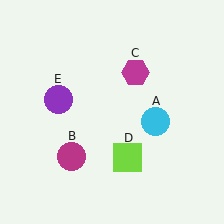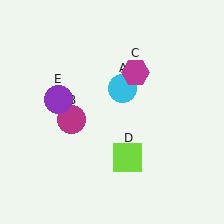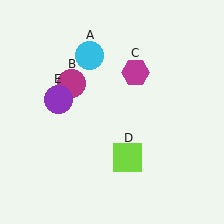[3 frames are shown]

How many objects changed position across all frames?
2 objects changed position: cyan circle (object A), magenta circle (object B).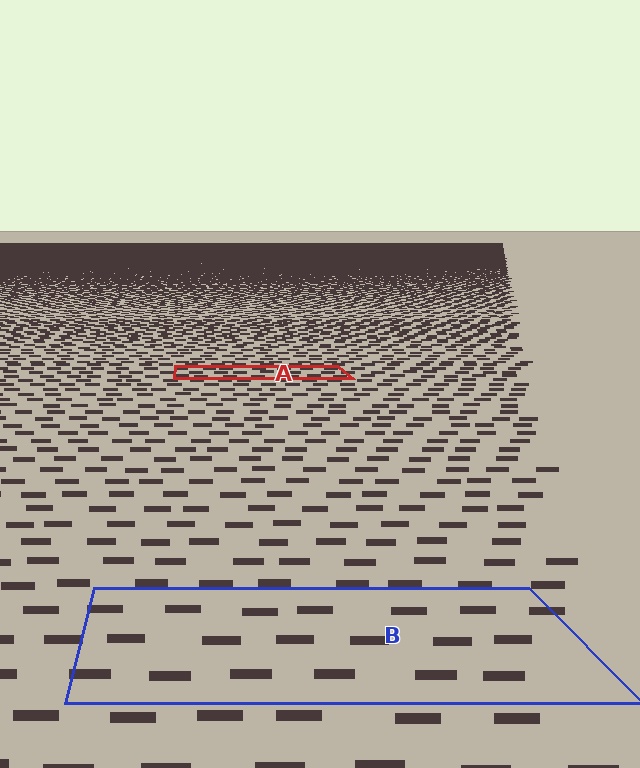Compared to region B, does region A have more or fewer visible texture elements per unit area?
Region A has more texture elements per unit area — they are packed more densely because it is farther away.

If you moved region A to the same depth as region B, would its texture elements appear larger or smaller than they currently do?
They would appear larger. At a closer depth, the same texture elements are projected at a bigger on-screen size.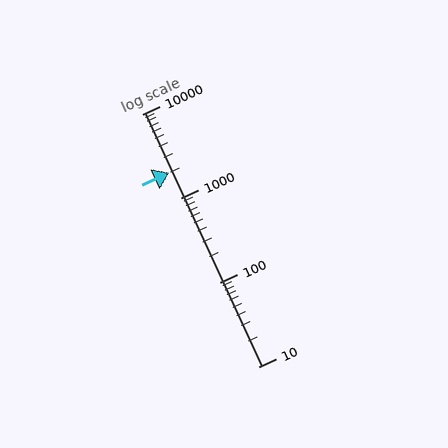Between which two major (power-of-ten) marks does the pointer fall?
The pointer is between 1000 and 10000.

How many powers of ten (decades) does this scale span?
The scale spans 3 decades, from 10 to 10000.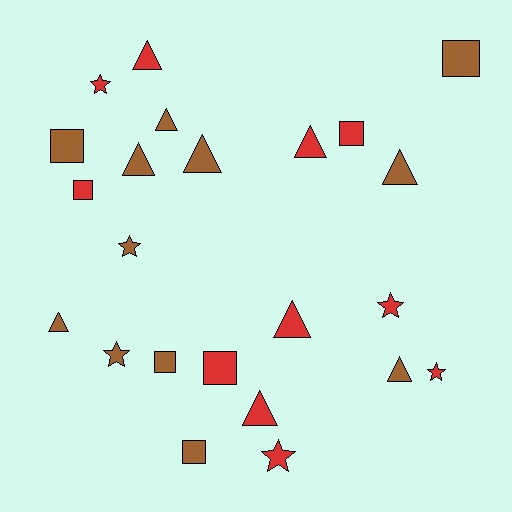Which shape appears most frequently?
Triangle, with 10 objects.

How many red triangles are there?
There are 4 red triangles.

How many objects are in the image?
There are 23 objects.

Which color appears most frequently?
Brown, with 12 objects.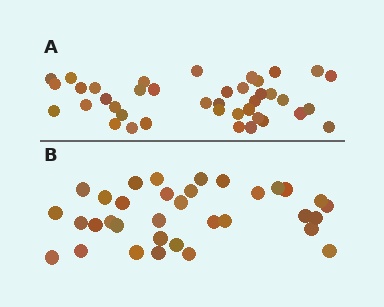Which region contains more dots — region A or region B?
Region A (the top region) has more dots.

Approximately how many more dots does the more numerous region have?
Region A has about 6 more dots than region B.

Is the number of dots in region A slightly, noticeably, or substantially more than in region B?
Region A has only slightly more — the two regions are fairly close. The ratio is roughly 1.2 to 1.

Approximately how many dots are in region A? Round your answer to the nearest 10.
About 40 dots.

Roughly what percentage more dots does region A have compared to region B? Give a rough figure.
About 20% more.